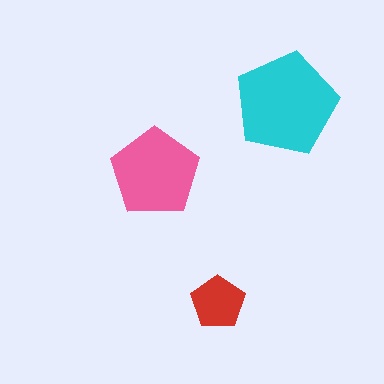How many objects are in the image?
There are 3 objects in the image.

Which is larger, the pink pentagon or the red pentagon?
The pink one.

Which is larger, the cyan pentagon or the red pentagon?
The cyan one.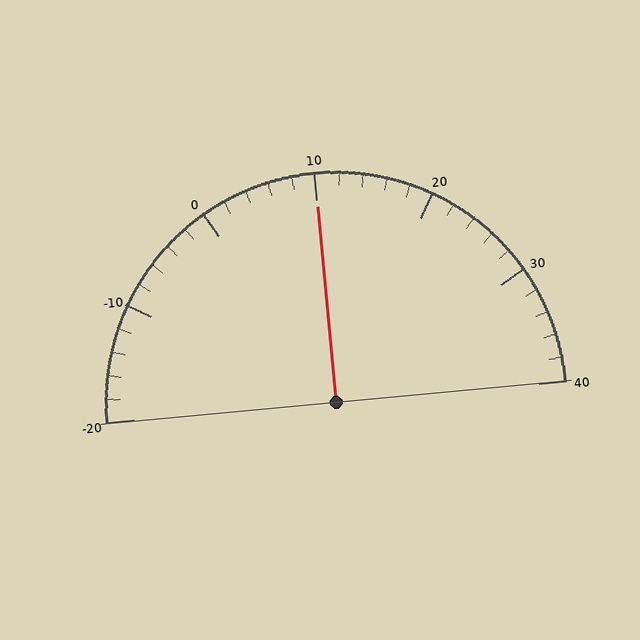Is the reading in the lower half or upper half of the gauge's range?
The reading is in the upper half of the range (-20 to 40).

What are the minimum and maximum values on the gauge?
The gauge ranges from -20 to 40.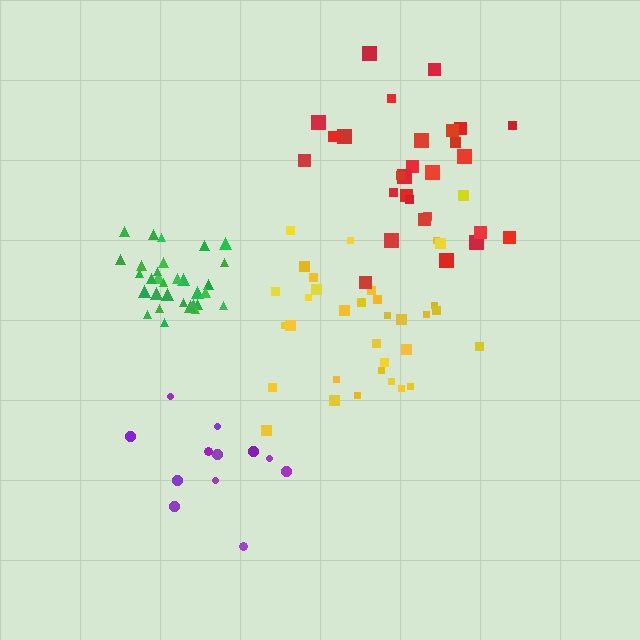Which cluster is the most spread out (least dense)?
Purple.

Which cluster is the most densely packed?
Green.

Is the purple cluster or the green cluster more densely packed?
Green.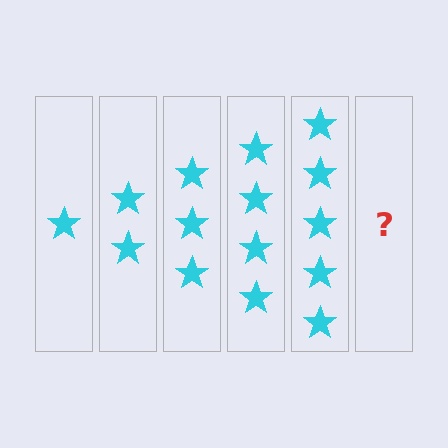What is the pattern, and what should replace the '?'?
The pattern is that each step adds one more star. The '?' should be 6 stars.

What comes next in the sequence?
The next element should be 6 stars.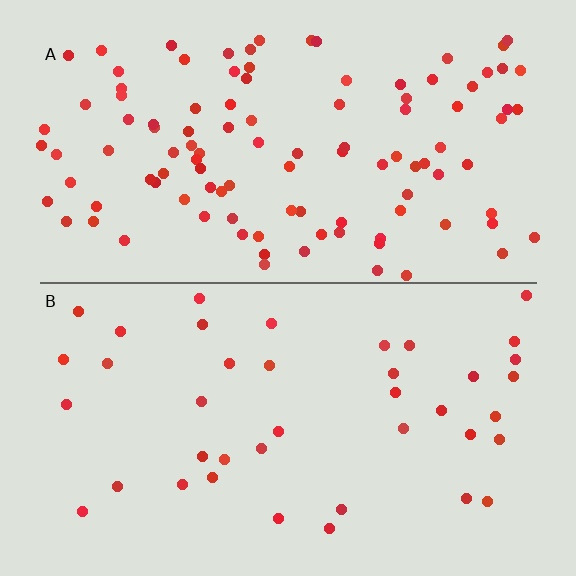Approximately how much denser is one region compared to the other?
Approximately 2.7× — region A over region B.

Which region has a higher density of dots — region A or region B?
A (the top).